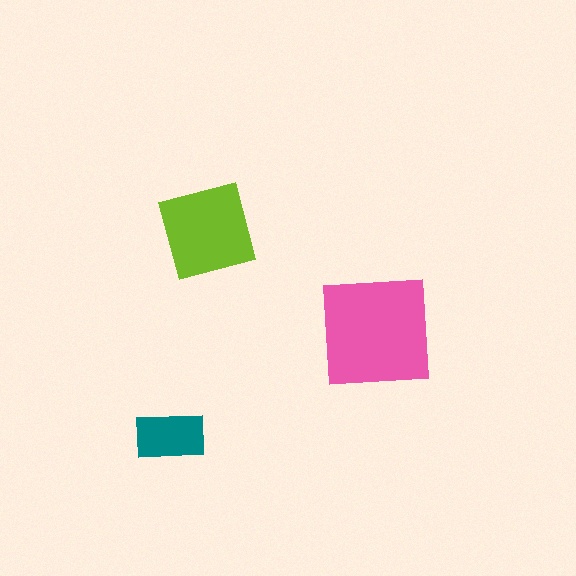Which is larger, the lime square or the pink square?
The pink square.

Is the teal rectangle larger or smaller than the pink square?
Smaller.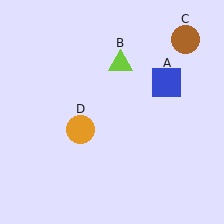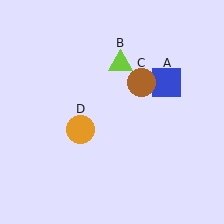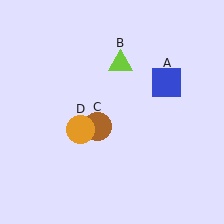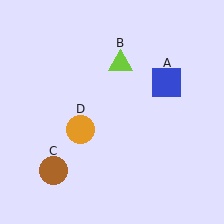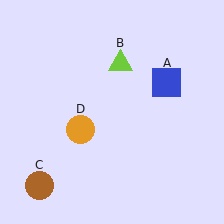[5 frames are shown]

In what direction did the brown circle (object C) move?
The brown circle (object C) moved down and to the left.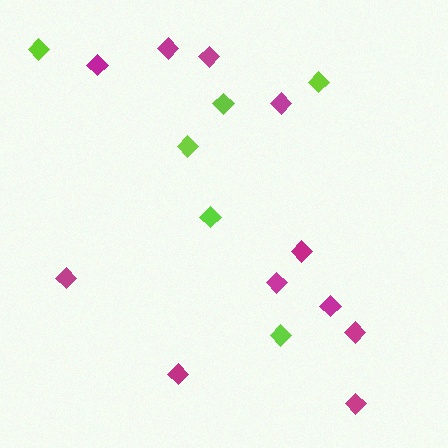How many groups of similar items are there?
There are 2 groups: one group of magenta diamonds (11) and one group of lime diamonds (6).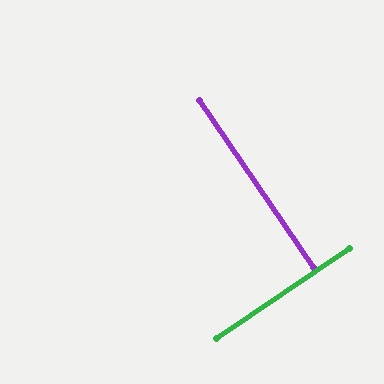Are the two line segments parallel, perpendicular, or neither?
Perpendicular — they meet at approximately 90°.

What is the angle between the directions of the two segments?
Approximately 90 degrees.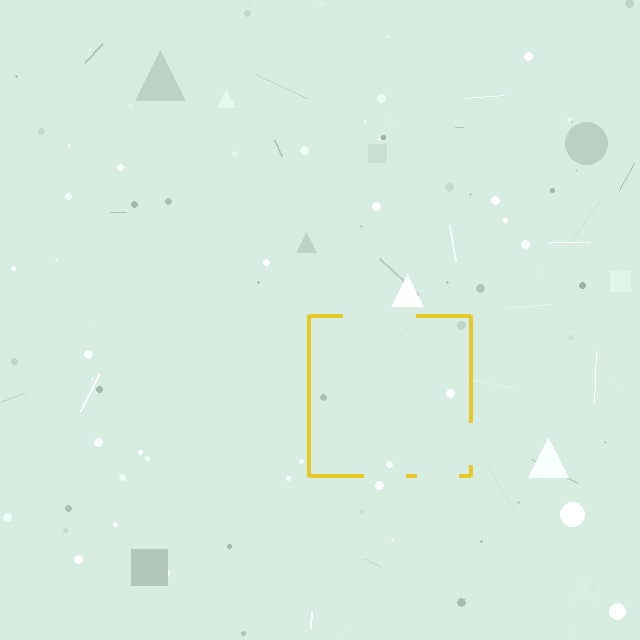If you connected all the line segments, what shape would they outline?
They would outline a square.